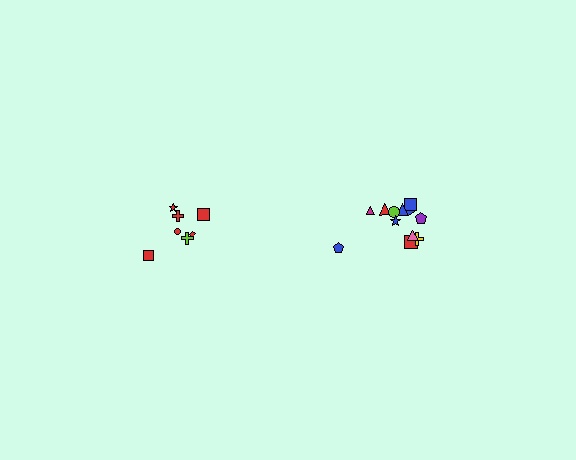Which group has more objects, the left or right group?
The right group.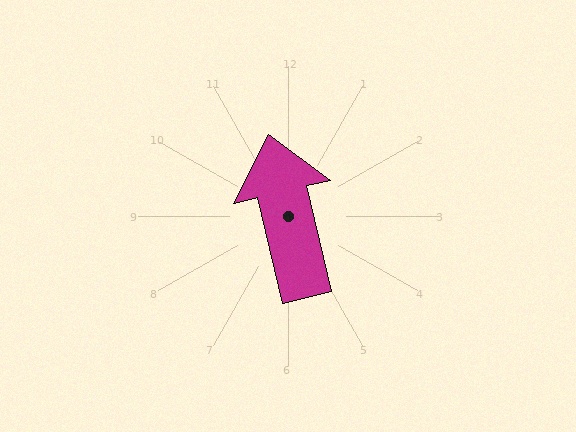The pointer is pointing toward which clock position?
Roughly 12 o'clock.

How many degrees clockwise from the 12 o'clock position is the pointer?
Approximately 347 degrees.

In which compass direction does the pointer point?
North.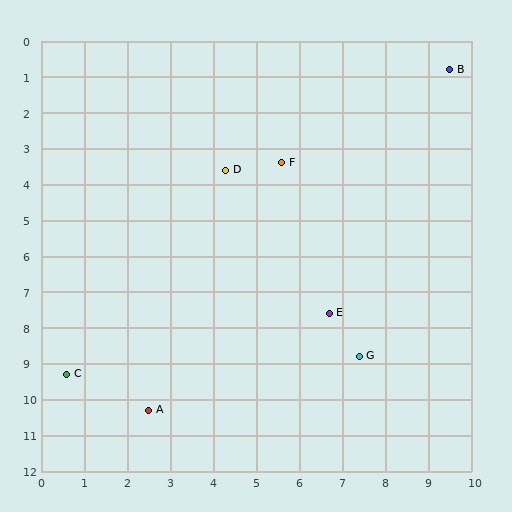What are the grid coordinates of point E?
Point E is at approximately (6.7, 7.6).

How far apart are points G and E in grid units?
Points G and E are about 1.4 grid units apart.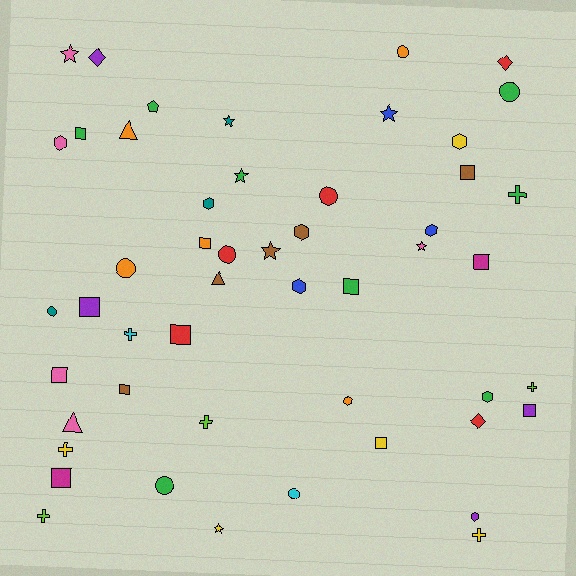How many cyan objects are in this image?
There are 2 cyan objects.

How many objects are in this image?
There are 50 objects.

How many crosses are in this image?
There are 7 crosses.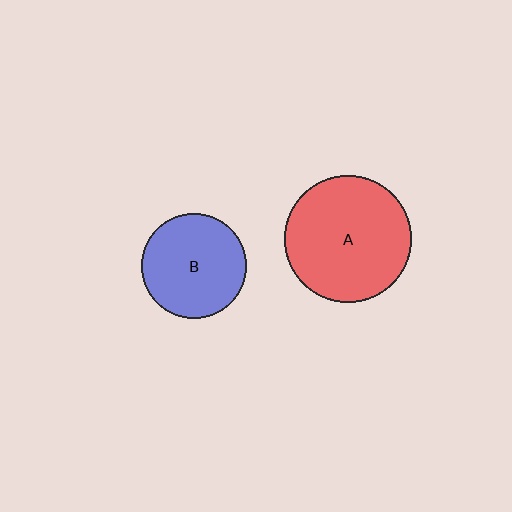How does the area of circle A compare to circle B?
Approximately 1.4 times.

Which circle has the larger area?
Circle A (red).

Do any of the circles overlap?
No, none of the circles overlap.